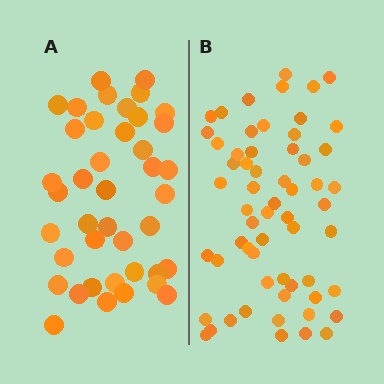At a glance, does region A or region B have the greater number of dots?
Region B (the right region) has more dots.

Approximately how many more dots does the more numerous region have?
Region B has approximately 20 more dots than region A.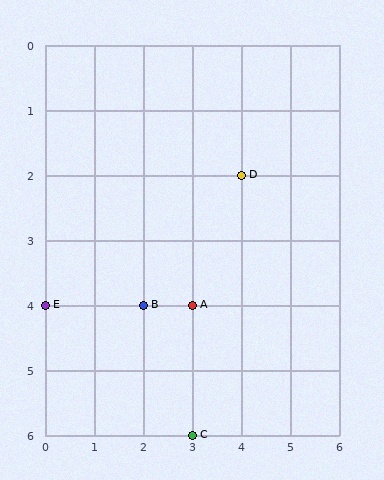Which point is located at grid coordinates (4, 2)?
Point D is at (4, 2).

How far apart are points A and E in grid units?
Points A and E are 3 columns apart.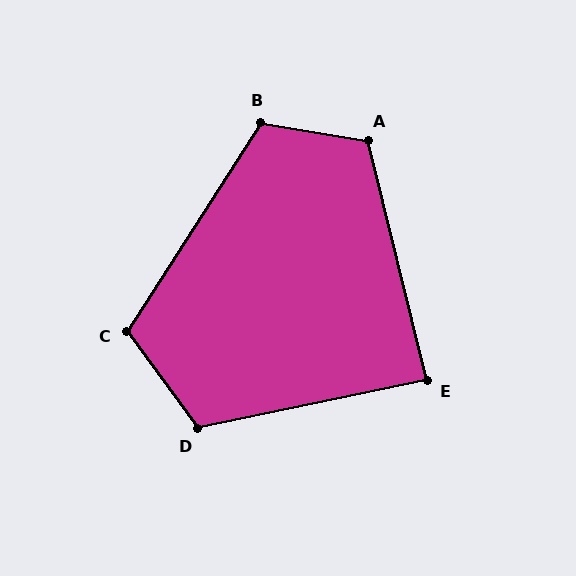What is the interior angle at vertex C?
Approximately 111 degrees (obtuse).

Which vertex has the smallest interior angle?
E, at approximately 88 degrees.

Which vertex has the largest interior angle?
D, at approximately 114 degrees.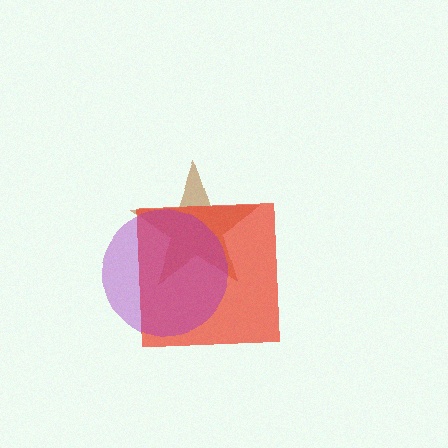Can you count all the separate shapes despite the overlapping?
Yes, there are 3 separate shapes.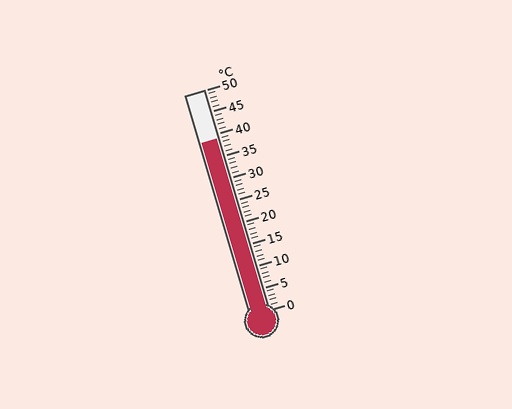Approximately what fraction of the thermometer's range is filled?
The thermometer is filled to approximately 80% of its range.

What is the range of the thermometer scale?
The thermometer scale ranges from 0°C to 50°C.